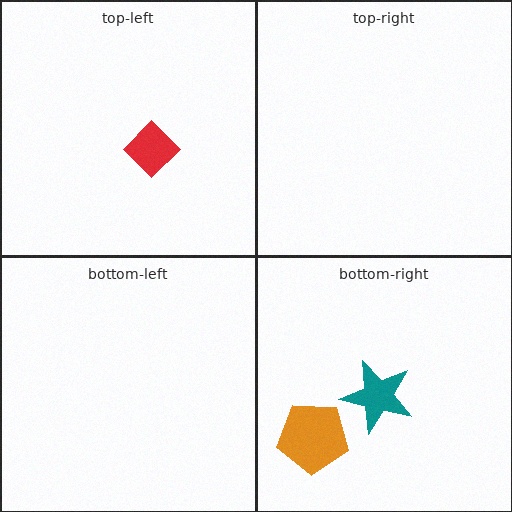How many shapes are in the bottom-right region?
2.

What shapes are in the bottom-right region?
The teal star, the orange pentagon.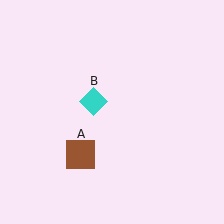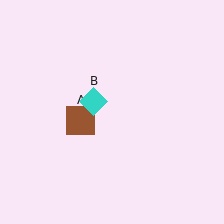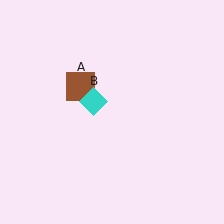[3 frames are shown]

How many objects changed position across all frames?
1 object changed position: brown square (object A).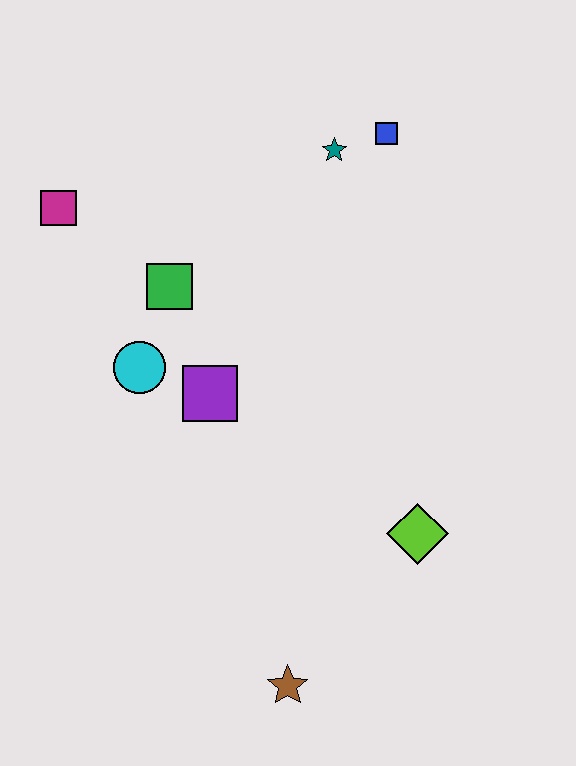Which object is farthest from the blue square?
The brown star is farthest from the blue square.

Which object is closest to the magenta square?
The green square is closest to the magenta square.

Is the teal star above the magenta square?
Yes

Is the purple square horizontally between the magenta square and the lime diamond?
Yes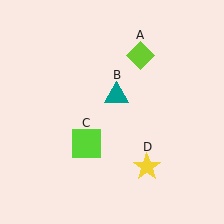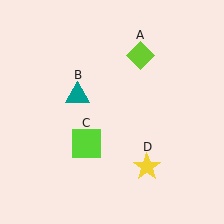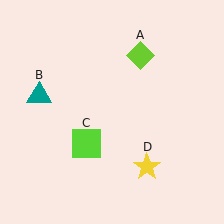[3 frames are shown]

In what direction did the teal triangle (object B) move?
The teal triangle (object B) moved left.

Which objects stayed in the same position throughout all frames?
Lime diamond (object A) and lime square (object C) and yellow star (object D) remained stationary.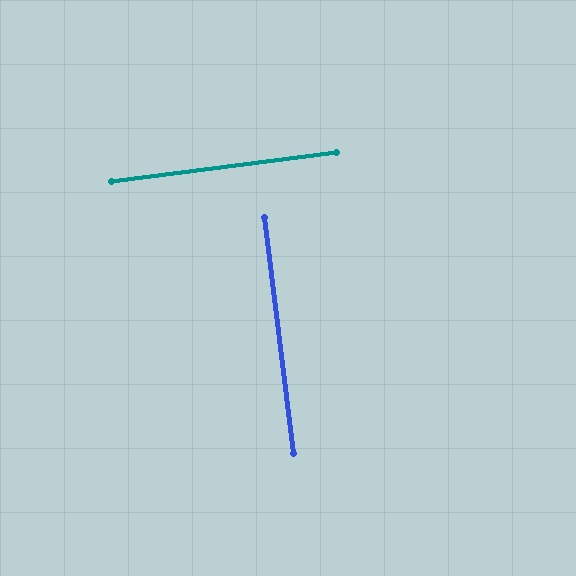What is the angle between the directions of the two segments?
Approximately 90 degrees.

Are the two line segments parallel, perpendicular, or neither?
Perpendicular — they meet at approximately 90°.